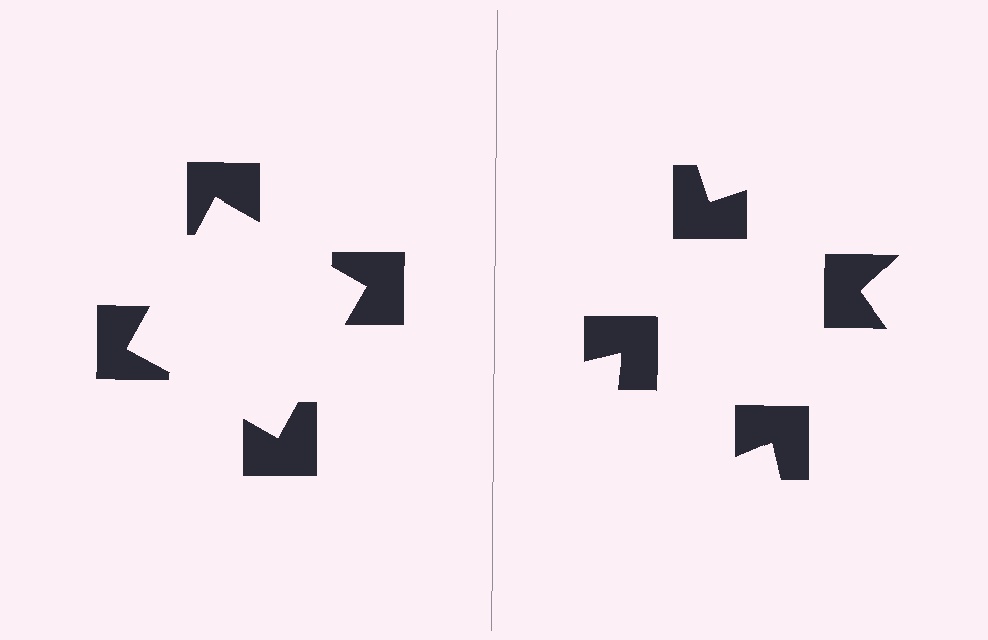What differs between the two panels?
The notched squares are positioned identically on both sides; only the wedge orientations differ. On the left they align to a square; on the right they are misaligned.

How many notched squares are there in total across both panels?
8 — 4 on each side.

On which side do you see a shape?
An illusory square appears on the left side. On the right side the wedge cuts are rotated, so no coherent shape forms.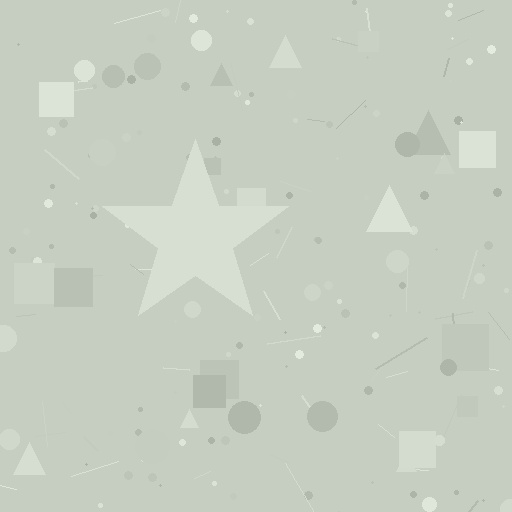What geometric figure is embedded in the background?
A star is embedded in the background.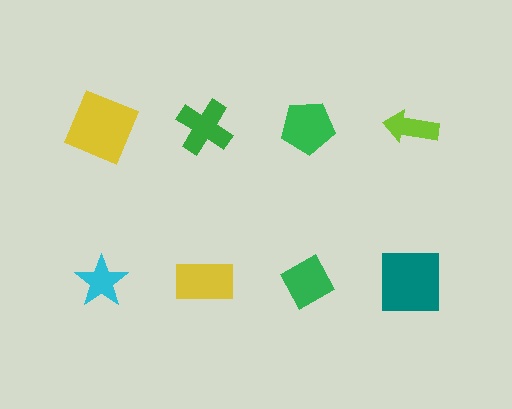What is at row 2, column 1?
A cyan star.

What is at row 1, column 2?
A green cross.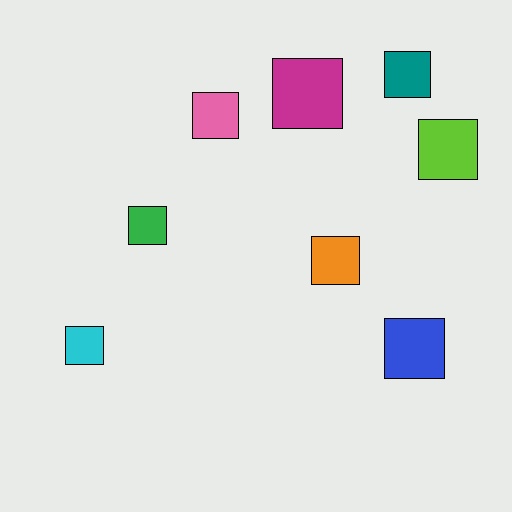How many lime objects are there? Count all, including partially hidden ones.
There is 1 lime object.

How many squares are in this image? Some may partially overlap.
There are 8 squares.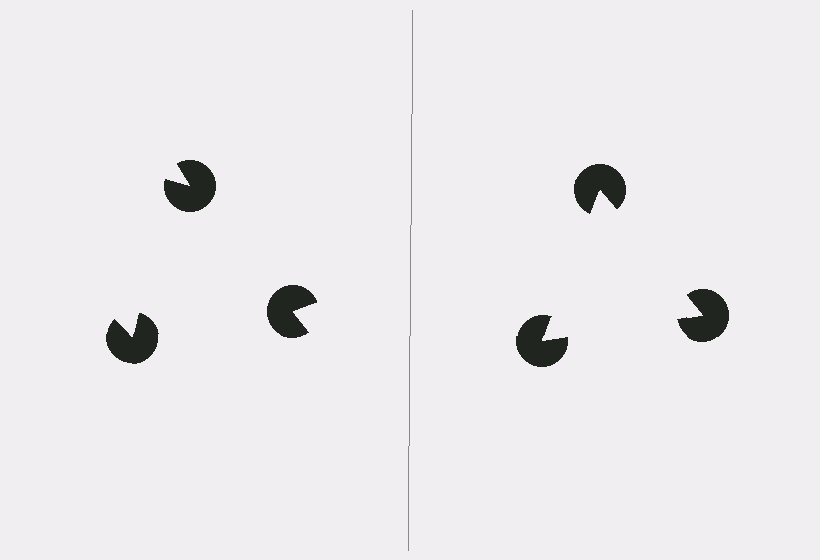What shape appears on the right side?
An illusory triangle.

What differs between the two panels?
The pac-man discs are positioned identically on both sides; only the wedge orientations differ. On the right they align to a triangle; on the left they are misaligned.